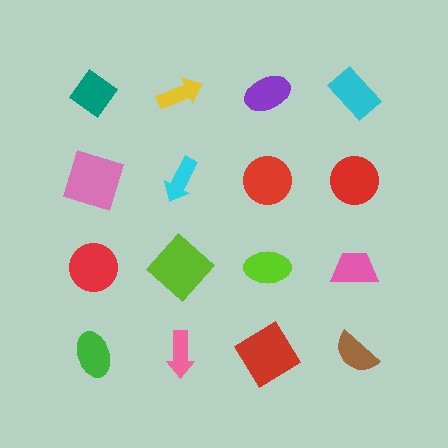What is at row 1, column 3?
A purple ellipse.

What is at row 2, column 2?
A cyan arrow.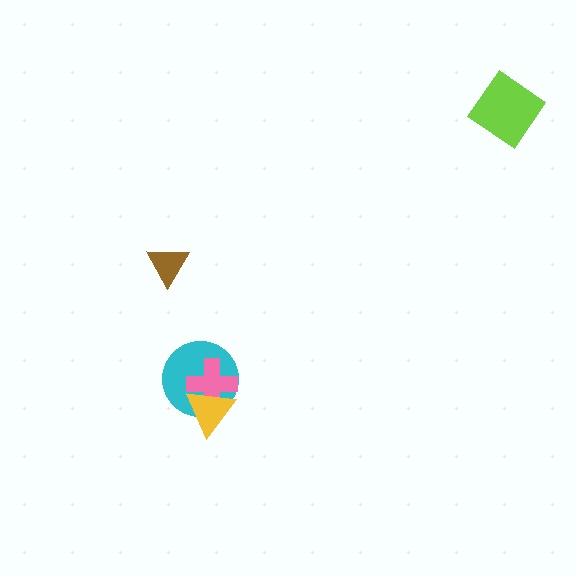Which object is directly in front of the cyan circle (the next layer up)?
The pink cross is directly in front of the cyan circle.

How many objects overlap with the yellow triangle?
2 objects overlap with the yellow triangle.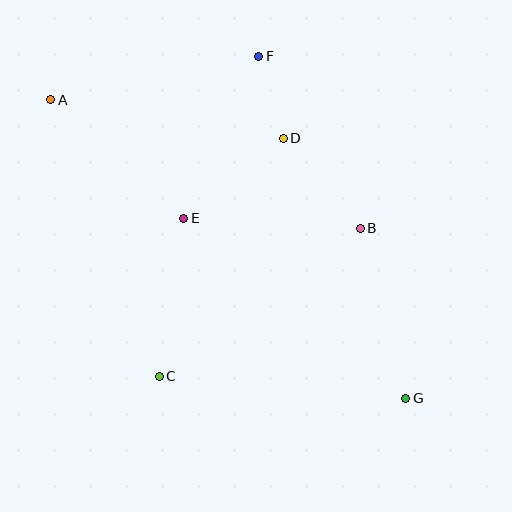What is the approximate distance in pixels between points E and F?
The distance between E and F is approximately 178 pixels.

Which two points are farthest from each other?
Points A and G are farthest from each other.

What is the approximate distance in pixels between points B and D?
The distance between B and D is approximately 119 pixels.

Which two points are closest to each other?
Points D and F are closest to each other.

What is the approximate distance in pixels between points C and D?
The distance between C and D is approximately 268 pixels.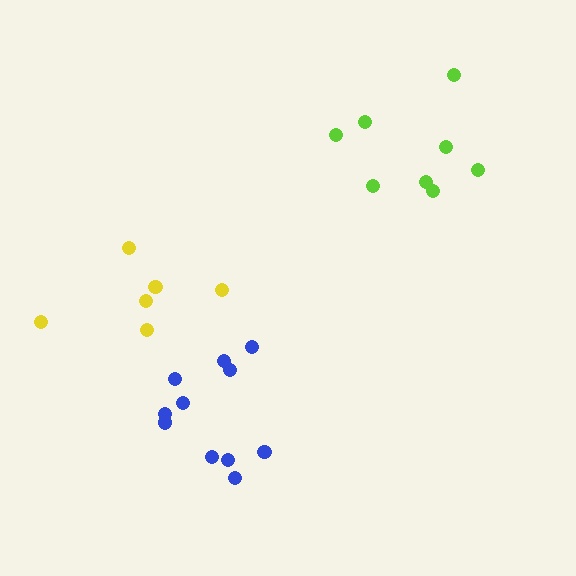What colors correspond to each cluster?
The clusters are colored: blue, lime, yellow.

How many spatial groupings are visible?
There are 3 spatial groupings.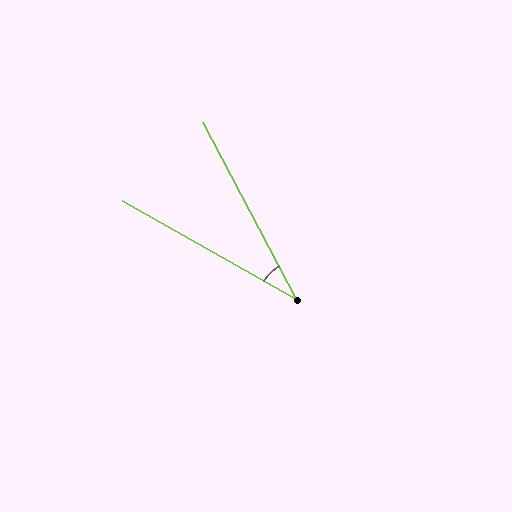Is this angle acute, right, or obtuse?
It is acute.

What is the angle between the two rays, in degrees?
Approximately 33 degrees.